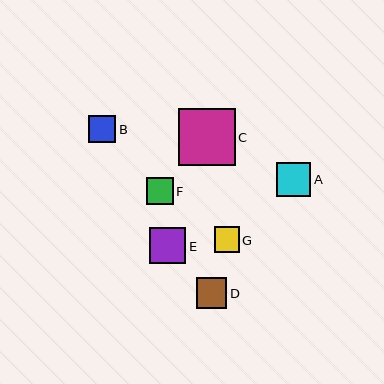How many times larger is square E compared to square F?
Square E is approximately 1.3 times the size of square F.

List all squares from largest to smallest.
From largest to smallest: C, E, A, D, B, F, G.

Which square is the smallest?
Square G is the smallest with a size of approximately 25 pixels.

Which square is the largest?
Square C is the largest with a size of approximately 57 pixels.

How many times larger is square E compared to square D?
Square E is approximately 1.2 times the size of square D.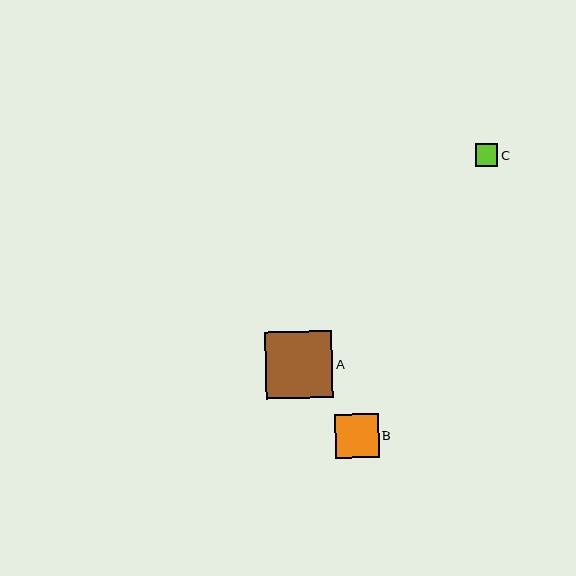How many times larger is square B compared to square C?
Square B is approximately 1.9 times the size of square C.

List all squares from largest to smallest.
From largest to smallest: A, B, C.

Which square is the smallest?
Square C is the smallest with a size of approximately 23 pixels.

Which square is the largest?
Square A is the largest with a size of approximately 67 pixels.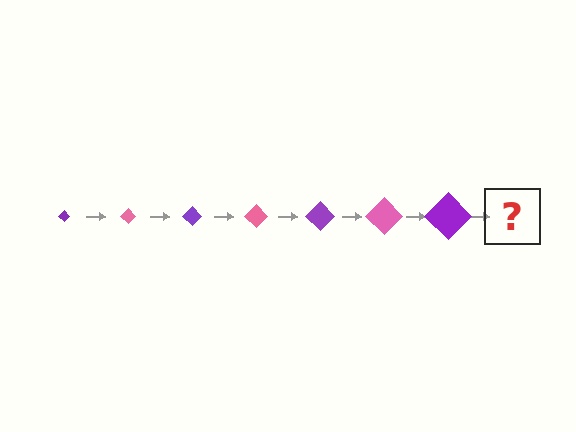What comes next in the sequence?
The next element should be a pink diamond, larger than the previous one.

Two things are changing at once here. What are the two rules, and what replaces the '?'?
The two rules are that the diamond grows larger each step and the color cycles through purple and pink. The '?' should be a pink diamond, larger than the previous one.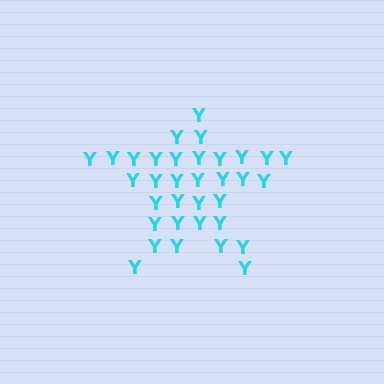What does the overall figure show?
The overall figure shows a star.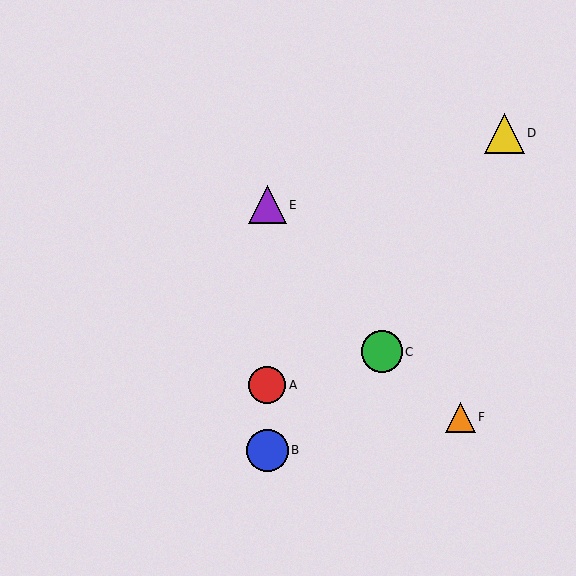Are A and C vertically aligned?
No, A is at x≈267 and C is at x≈382.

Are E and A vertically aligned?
Yes, both are at x≈267.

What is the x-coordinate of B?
Object B is at x≈267.